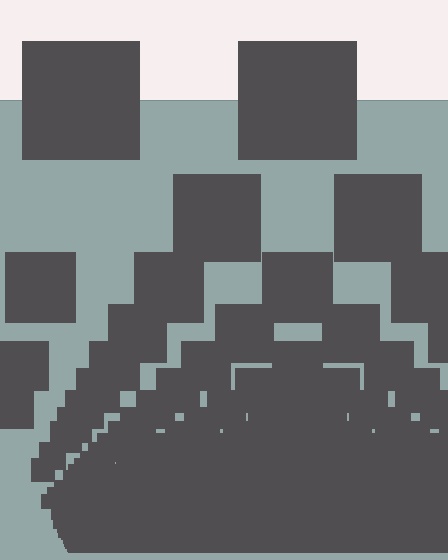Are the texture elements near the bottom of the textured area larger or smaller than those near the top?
Smaller. The gradient is inverted — elements near the bottom are smaller and denser.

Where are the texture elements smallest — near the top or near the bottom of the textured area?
Near the bottom.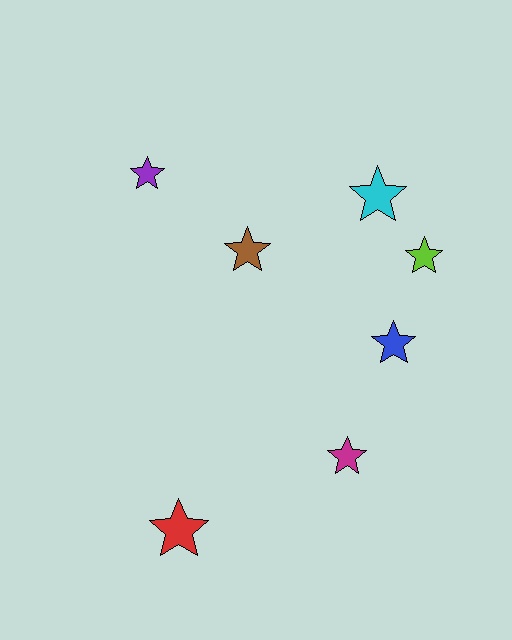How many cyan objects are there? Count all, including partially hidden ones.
There is 1 cyan object.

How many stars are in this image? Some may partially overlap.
There are 7 stars.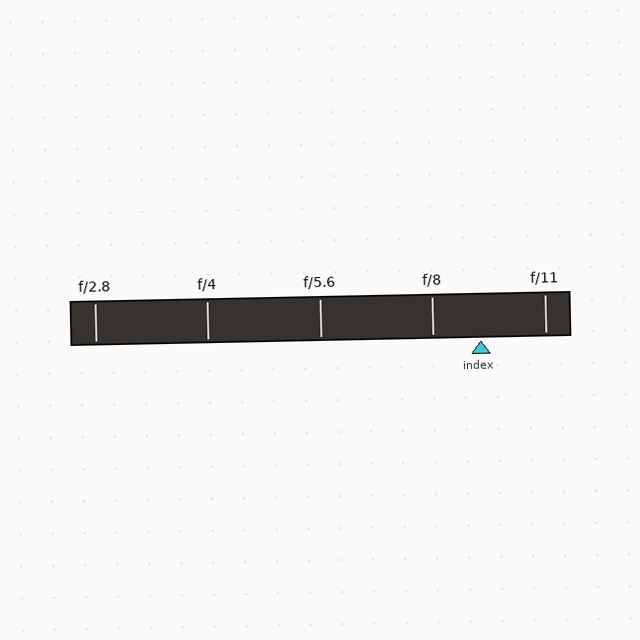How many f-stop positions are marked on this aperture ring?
There are 5 f-stop positions marked.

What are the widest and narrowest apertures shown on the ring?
The widest aperture shown is f/2.8 and the narrowest is f/11.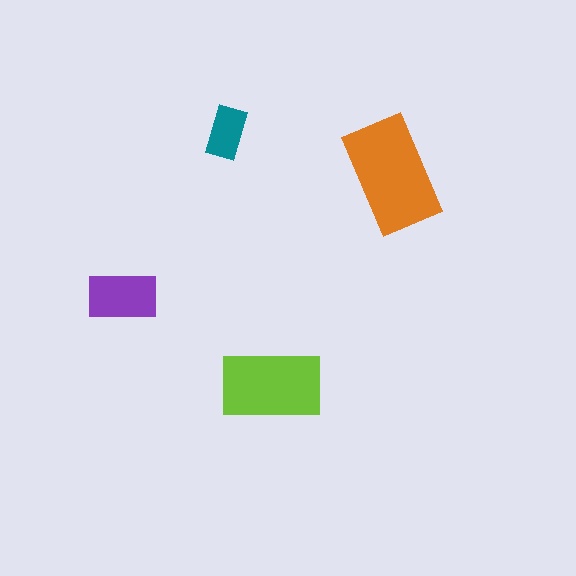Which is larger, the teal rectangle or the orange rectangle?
The orange one.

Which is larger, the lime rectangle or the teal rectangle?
The lime one.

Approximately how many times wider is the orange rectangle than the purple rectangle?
About 1.5 times wider.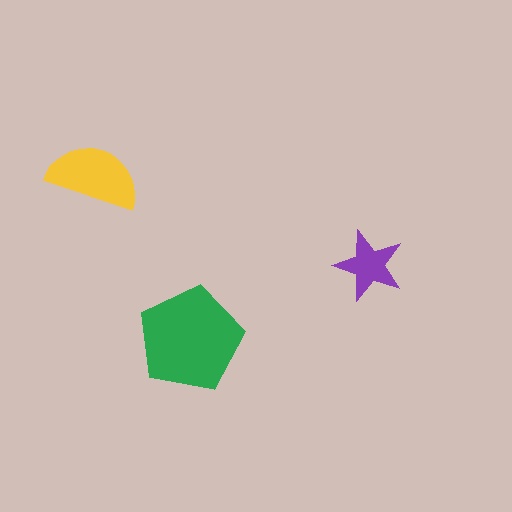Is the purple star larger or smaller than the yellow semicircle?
Smaller.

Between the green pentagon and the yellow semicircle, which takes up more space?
The green pentagon.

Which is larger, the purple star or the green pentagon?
The green pentagon.